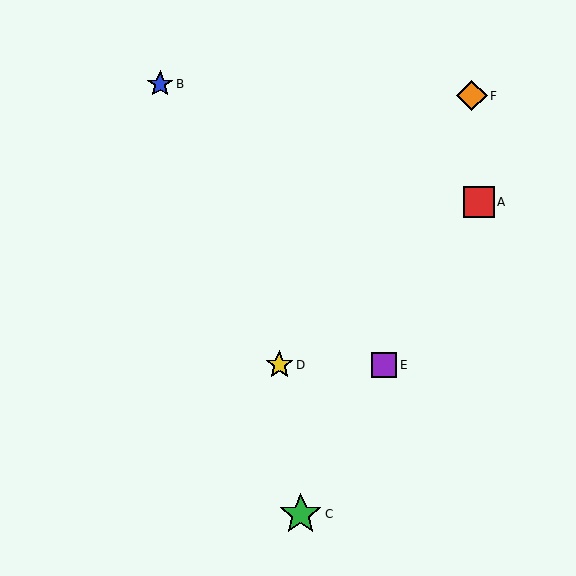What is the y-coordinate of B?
Object B is at y≈84.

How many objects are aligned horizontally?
2 objects (D, E) are aligned horizontally.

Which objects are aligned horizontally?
Objects D, E are aligned horizontally.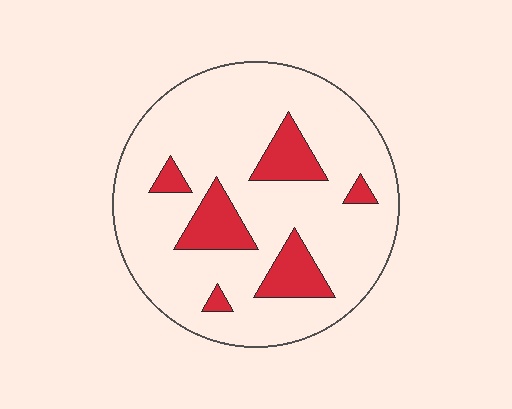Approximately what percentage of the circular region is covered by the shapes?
Approximately 15%.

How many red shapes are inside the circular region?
6.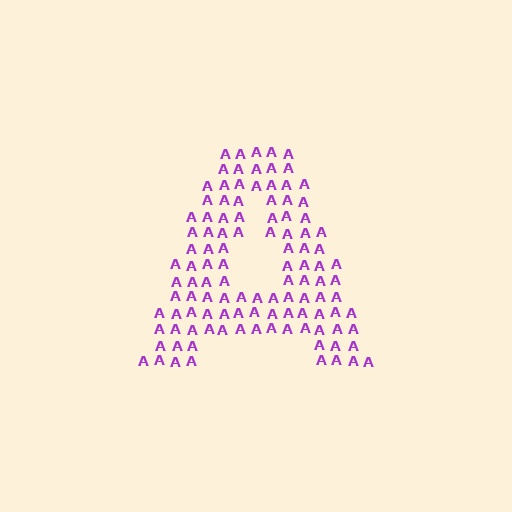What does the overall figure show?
The overall figure shows the letter A.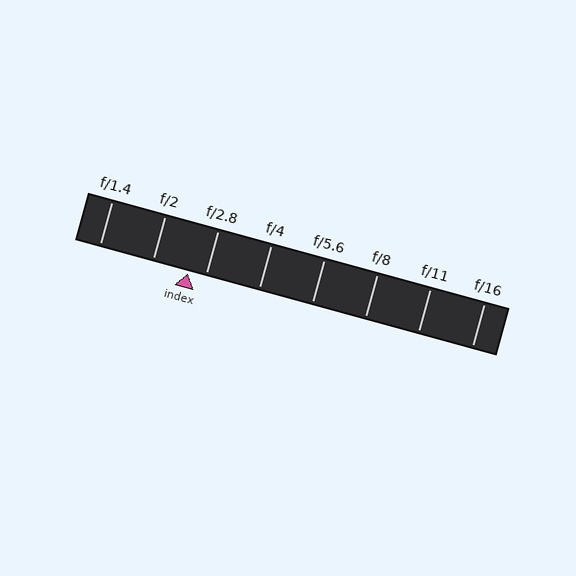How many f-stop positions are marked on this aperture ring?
There are 8 f-stop positions marked.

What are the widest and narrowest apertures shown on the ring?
The widest aperture shown is f/1.4 and the narrowest is f/16.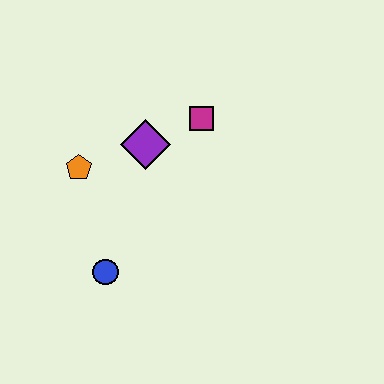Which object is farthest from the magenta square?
The blue circle is farthest from the magenta square.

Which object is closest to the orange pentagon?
The purple diamond is closest to the orange pentagon.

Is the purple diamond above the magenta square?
No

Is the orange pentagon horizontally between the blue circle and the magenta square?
No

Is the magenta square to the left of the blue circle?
No